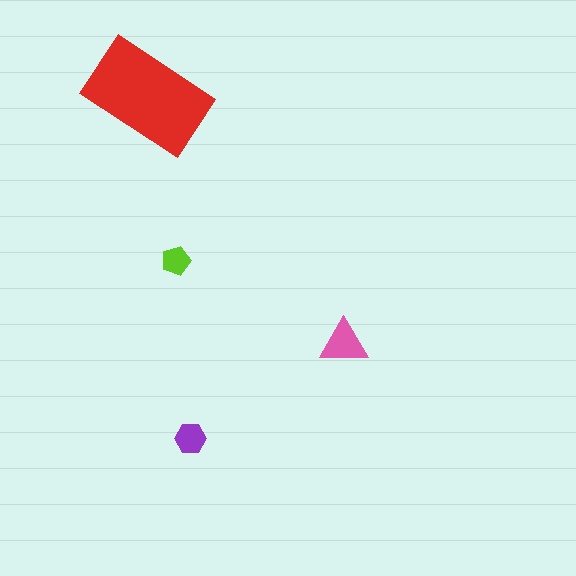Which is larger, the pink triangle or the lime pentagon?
The pink triangle.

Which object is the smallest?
The lime pentagon.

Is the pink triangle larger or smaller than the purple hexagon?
Larger.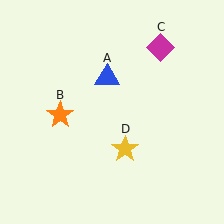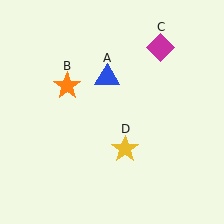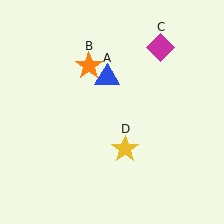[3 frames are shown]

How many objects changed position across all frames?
1 object changed position: orange star (object B).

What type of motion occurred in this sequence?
The orange star (object B) rotated clockwise around the center of the scene.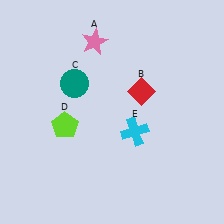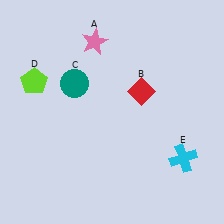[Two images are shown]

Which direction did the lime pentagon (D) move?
The lime pentagon (D) moved up.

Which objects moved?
The objects that moved are: the lime pentagon (D), the cyan cross (E).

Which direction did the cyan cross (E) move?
The cyan cross (E) moved right.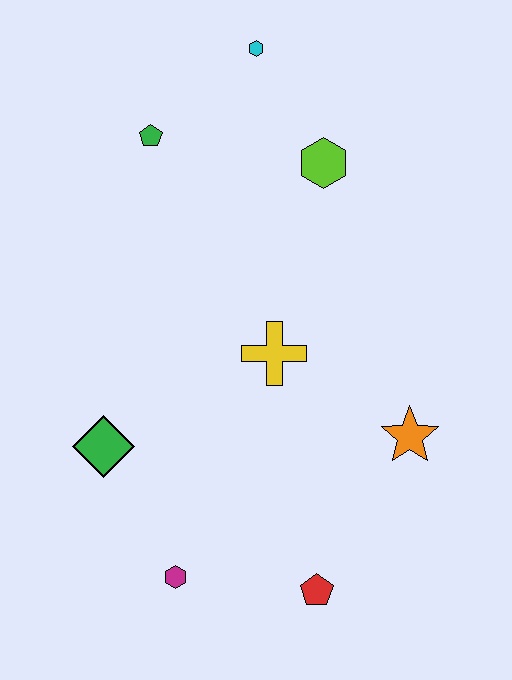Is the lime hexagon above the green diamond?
Yes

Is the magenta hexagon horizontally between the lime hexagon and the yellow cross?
No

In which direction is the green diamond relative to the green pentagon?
The green diamond is below the green pentagon.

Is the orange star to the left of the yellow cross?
No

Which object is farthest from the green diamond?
The cyan hexagon is farthest from the green diamond.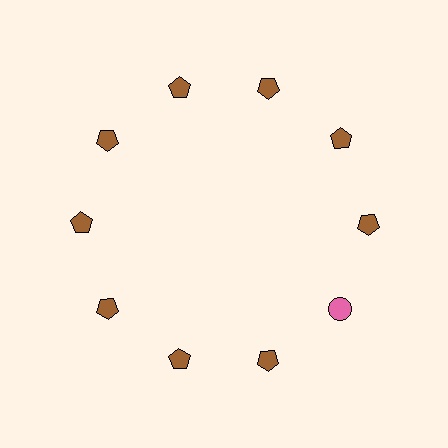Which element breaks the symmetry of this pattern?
The pink circle at roughly the 4 o'clock position breaks the symmetry. All other shapes are brown pentagons.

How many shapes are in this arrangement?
There are 10 shapes arranged in a ring pattern.